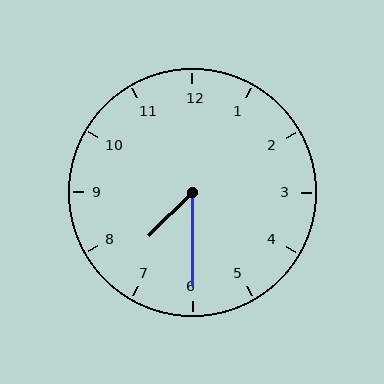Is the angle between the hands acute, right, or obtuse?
It is acute.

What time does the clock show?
7:30.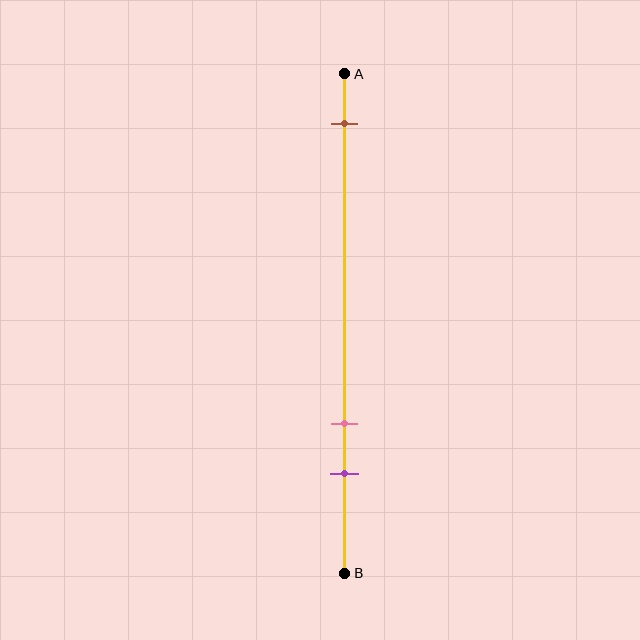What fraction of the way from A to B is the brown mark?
The brown mark is approximately 10% (0.1) of the way from A to B.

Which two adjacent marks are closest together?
The pink and purple marks are the closest adjacent pair.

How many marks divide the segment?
There are 3 marks dividing the segment.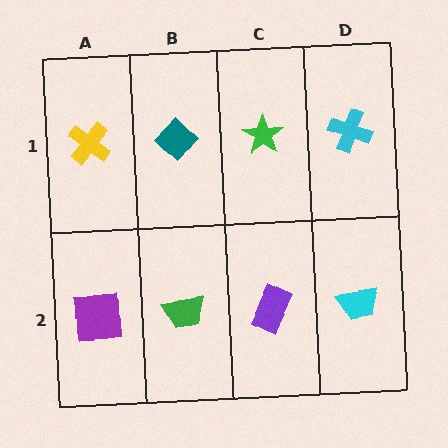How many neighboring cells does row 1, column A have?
2.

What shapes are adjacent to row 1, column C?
A purple rectangle (row 2, column C), a teal diamond (row 1, column B), a cyan cross (row 1, column D).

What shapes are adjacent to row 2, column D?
A cyan cross (row 1, column D), a purple rectangle (row 2, column C).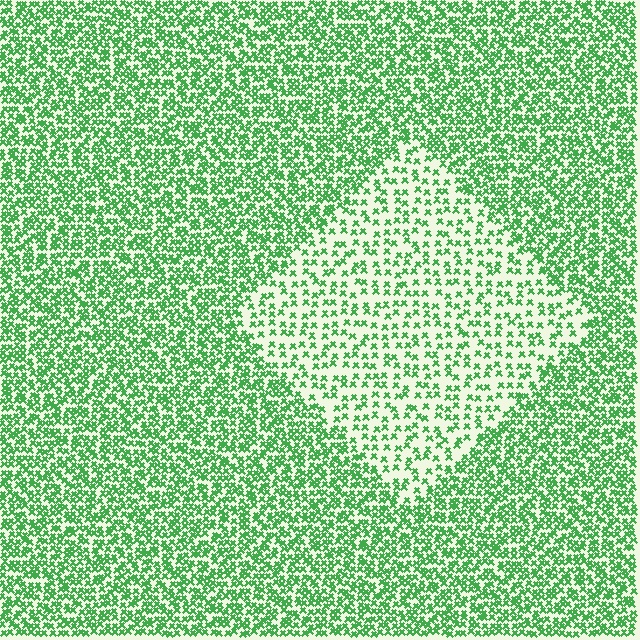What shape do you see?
I see a diamond.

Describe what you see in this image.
The image contains small green elements arranged at two different densities. A diamond-shaped region is visible where the elements are less densely packed than the surrounding area.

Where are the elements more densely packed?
The elements are more densely packed outside the diamond boundary.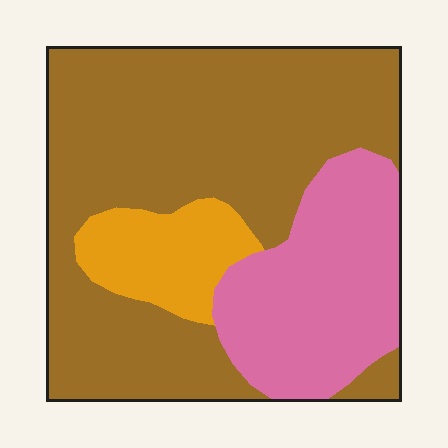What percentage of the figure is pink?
Pink takes up about one quarter (1/4) of the figure.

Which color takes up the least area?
Orange, at roughly 10%.